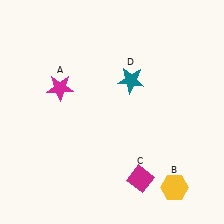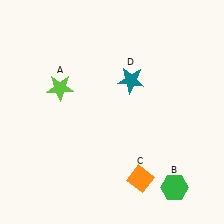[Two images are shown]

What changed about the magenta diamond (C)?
In Image 1, C is magenta. In Image 2, it changed to orange.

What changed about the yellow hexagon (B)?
In Image 1, B is yellow. In Image 2, it changed to green.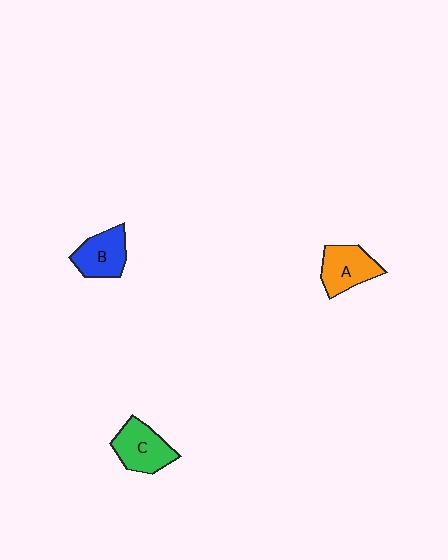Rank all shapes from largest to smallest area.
From largest to smallest: C (green), A (orange), B (blue).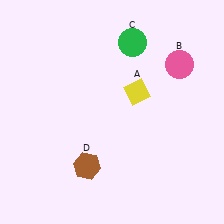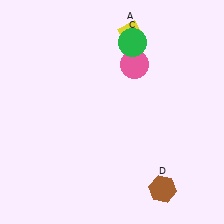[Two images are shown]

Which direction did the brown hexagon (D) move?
The brown hexagon (D) moved right.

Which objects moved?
The objects that moved are: the yellow diamond (A), the pink circle (B), the brown hexagon (D).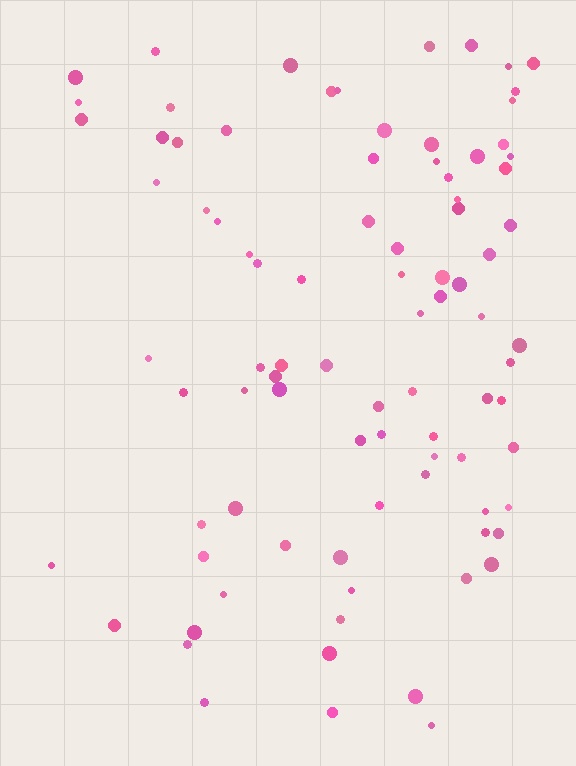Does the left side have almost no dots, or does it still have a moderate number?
Still a moderate number, just noticeably fewer than the right.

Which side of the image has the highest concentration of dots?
The right.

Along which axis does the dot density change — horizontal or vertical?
Horizontal.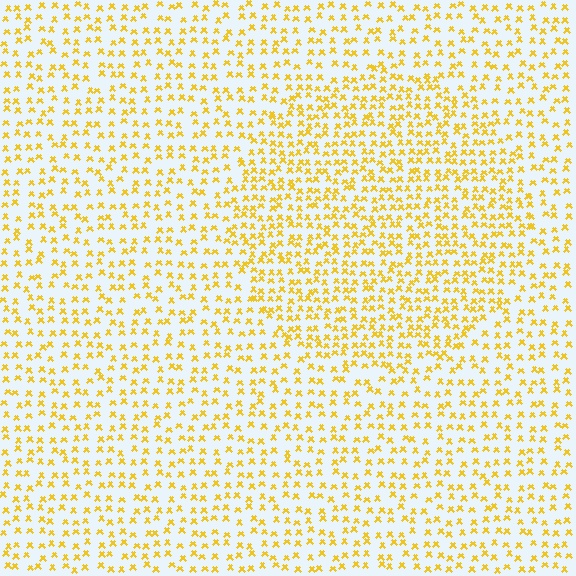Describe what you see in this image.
The image contains small yellow elements arranged at two different densities. A circle-shaped region is visible where the elements are more densely packed than the surrounding area.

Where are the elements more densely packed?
The elements are more densely packed inside the circle boundary.